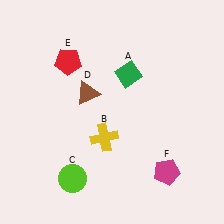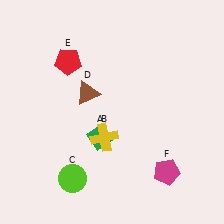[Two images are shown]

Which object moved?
The green diamond (A) moved down.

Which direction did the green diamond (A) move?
The green diamond (A) moved down.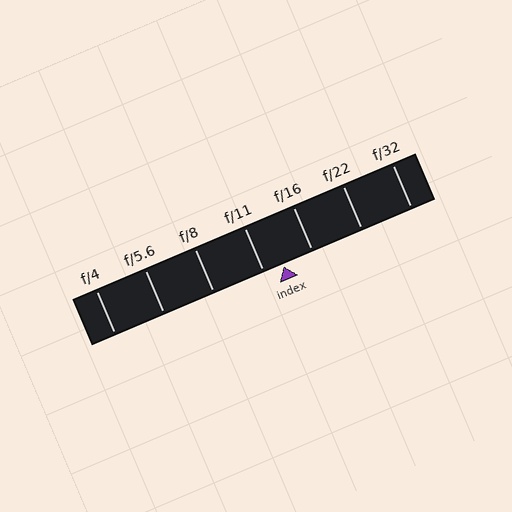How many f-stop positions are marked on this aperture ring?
There are 7 f-stop positions marked.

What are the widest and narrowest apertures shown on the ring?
The widest aperture shown is f/4 and the narrowest is f/32.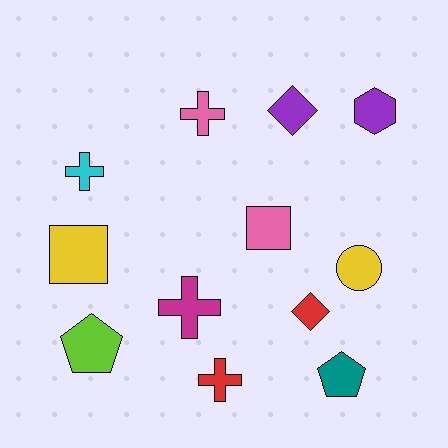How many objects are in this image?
There are 12 objects.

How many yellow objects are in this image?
There are 2 yellow objects.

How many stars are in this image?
There are no stars.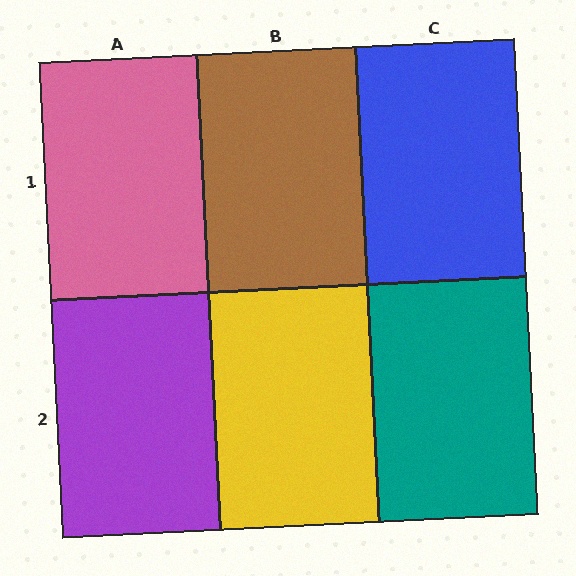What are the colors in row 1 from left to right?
Pink, brown, blue.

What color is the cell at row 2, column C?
Teal.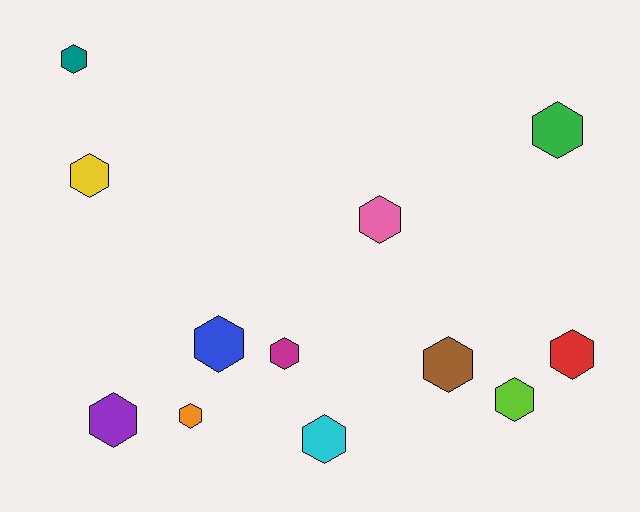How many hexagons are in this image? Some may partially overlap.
There are 12 hexagons.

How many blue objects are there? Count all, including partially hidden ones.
There is 1 blue object.